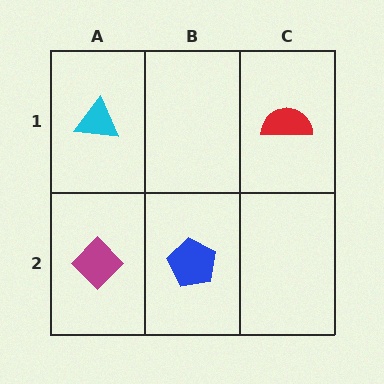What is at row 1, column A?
A cyan triangle.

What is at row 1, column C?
A red semicircle.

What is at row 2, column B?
A blue pentagon.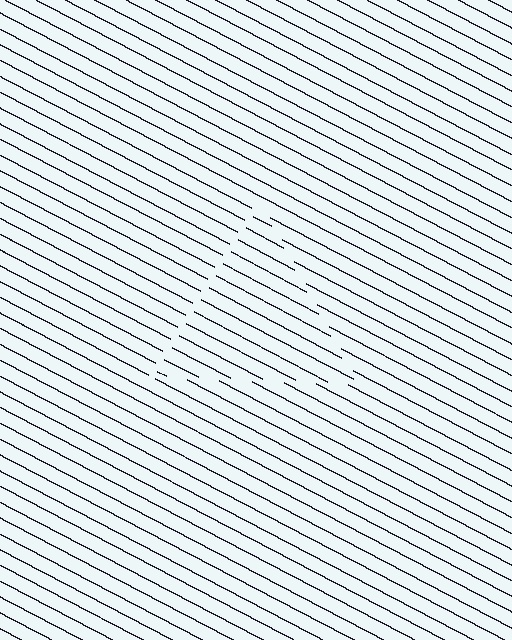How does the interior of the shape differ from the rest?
The interior of the shape contains the same grating, shifted by half a period — the contour is defined by the phase discontinuity where line-ends from the inner and outer gratings abut.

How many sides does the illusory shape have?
3 sides — the line-ends trace a triangle.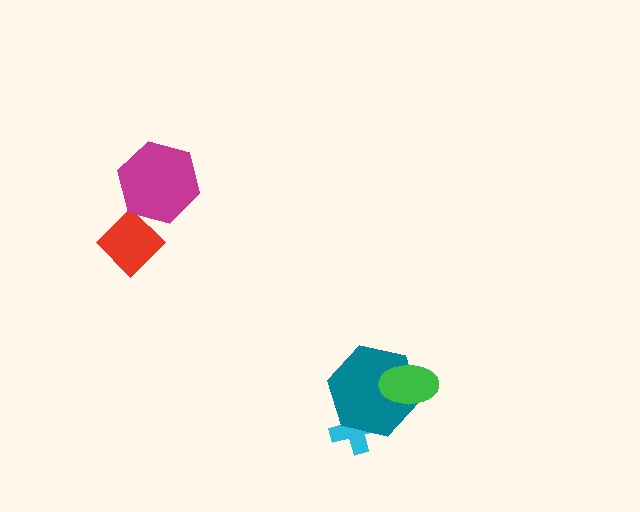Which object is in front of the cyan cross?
The teal hexagon is in front of the cyan cross.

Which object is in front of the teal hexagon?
The green ellipse is in front of the teal hexagon.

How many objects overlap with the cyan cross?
1 object overlaps with the cyan cross.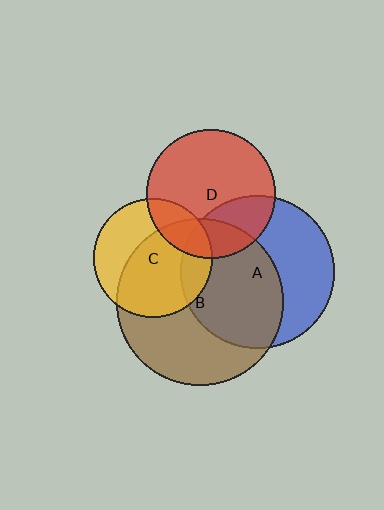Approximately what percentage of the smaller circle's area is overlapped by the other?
Approximately 20%.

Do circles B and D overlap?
Yes.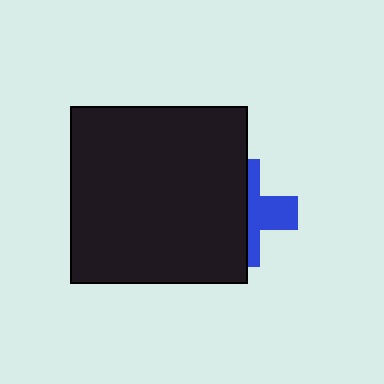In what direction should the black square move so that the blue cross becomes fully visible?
The black square should move left. That is the shortest direction to clear the overlap and leave the blue cross fully visible.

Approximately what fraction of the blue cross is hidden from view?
Roughly 57% of the blue cross is hidden behind the black square.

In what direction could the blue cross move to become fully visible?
The blue cross could move right. That would shift it out from behind the black square entirely.